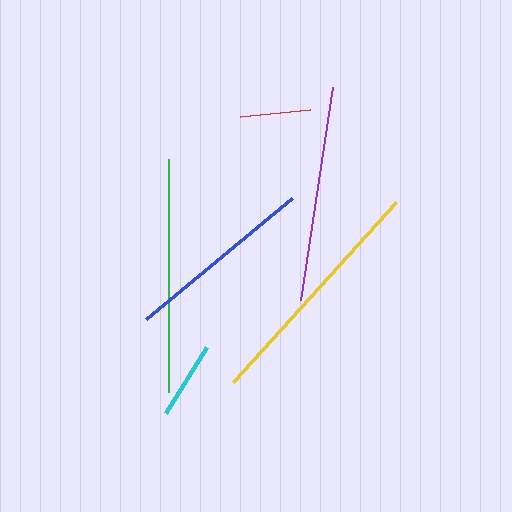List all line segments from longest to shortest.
From longest to shortest: yellow, green, purple, blue, cyan, red.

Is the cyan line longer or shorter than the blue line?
The blue line is longer than the cyan line.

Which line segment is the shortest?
The red line is the shortest at approximately 70 pixels.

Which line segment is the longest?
The yellow line is the longest at approximately 244 pixels.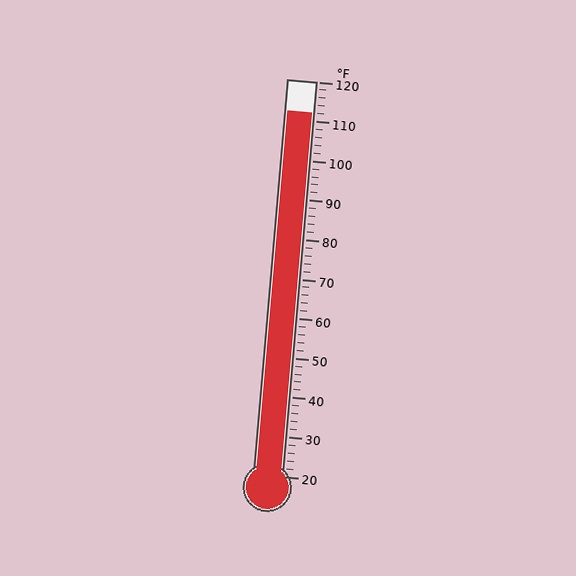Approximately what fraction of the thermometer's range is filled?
The thermometer is filled to approximately 90% of its range.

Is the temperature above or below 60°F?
The temperature is above 60°F.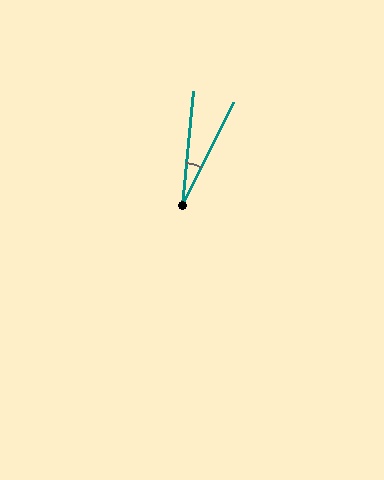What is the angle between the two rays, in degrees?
Approximately 21 degrees.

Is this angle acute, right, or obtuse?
It is acute.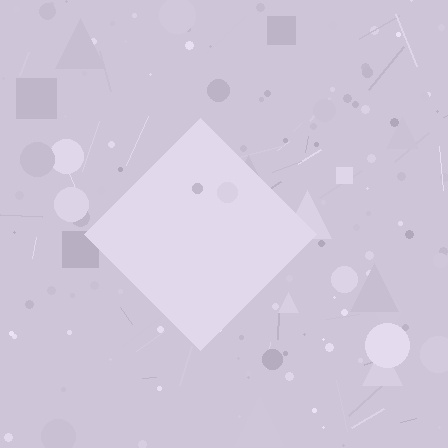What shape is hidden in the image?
A diamond is hidden in the image.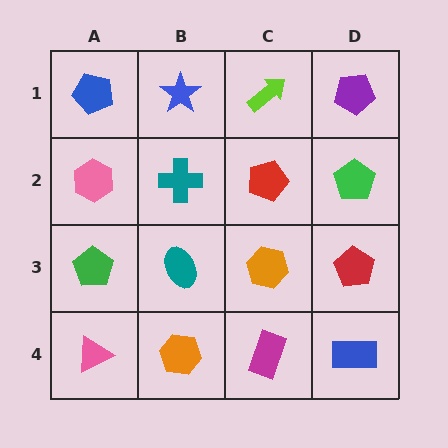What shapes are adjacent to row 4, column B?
A teal ellipse (row 3, column B), a pink triangle (row 4, column A), a magenta rectangle (row 4, column C).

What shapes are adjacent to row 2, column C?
A lime arrow (row 1, column C), an orange hexagon (row 3, column C), a teal cross (row 2, column B), a green pentagon (row 2, column D).